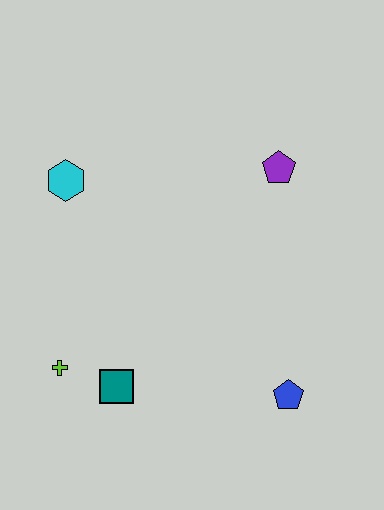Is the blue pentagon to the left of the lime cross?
No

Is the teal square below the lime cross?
Yes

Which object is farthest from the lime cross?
The purple pentagon is farthest from the lime cross.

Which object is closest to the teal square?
The lime cross is closest to the teal square.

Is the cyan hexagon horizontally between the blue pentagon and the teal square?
No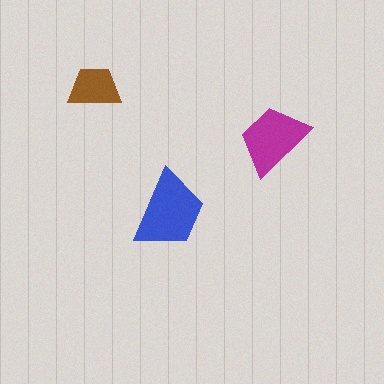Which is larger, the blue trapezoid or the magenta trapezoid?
The blue one.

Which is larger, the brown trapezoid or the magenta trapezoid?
The magenta one.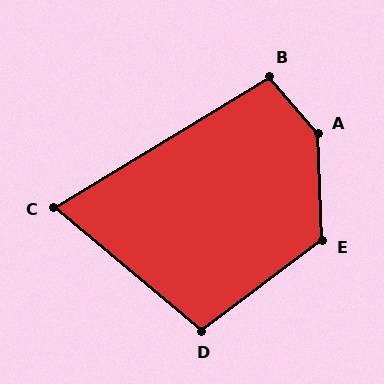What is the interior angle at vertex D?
Approximately 103 degrees (obtuse).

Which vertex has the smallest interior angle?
C, at approximately 71 degrees.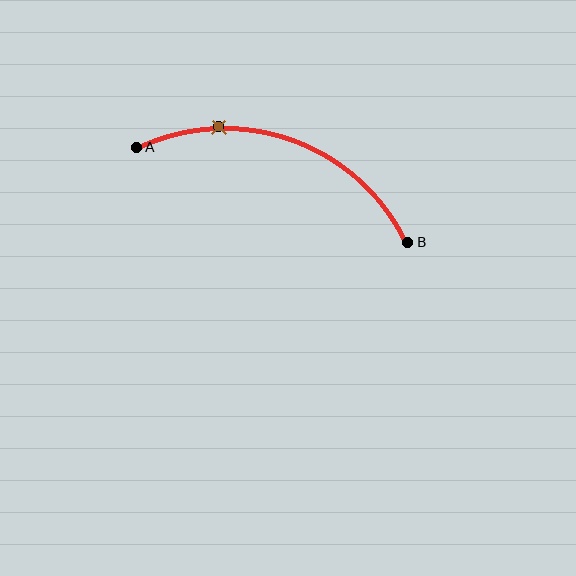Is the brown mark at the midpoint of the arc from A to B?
No. The brown mark lies on the arc but is closer to endpoint A. The arc midpoint would be at the point on the curve equidistant along the arc from both A and B.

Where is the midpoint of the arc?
The arc midpoint is the point on the curve farthest from the straight line joining A and B. It sits above that line.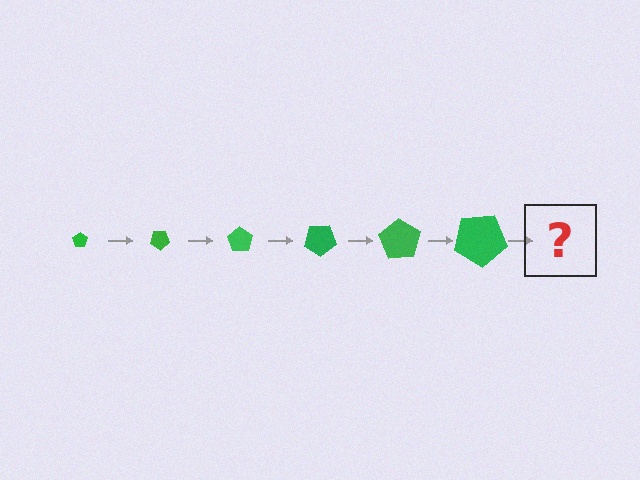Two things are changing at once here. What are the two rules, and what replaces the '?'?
The two rules are that the pentagon grows larger each step and it rotates 35 degrees each step. The '?' should be a pentagon, larger than the previous one and rotated 210 degrees from the start.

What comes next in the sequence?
The next element should be a pentagon, larger than the previous one and rotated 210 degrees from the start.